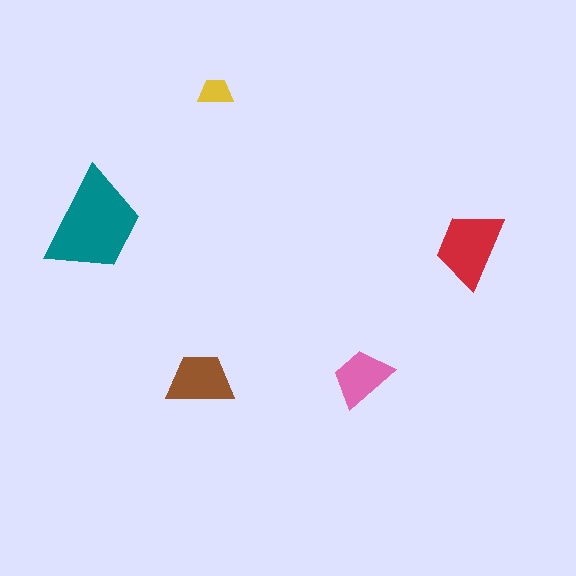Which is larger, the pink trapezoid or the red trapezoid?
The red one.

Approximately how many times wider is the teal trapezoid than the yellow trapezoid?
About 3 times wider.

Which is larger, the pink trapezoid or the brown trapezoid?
The brown one.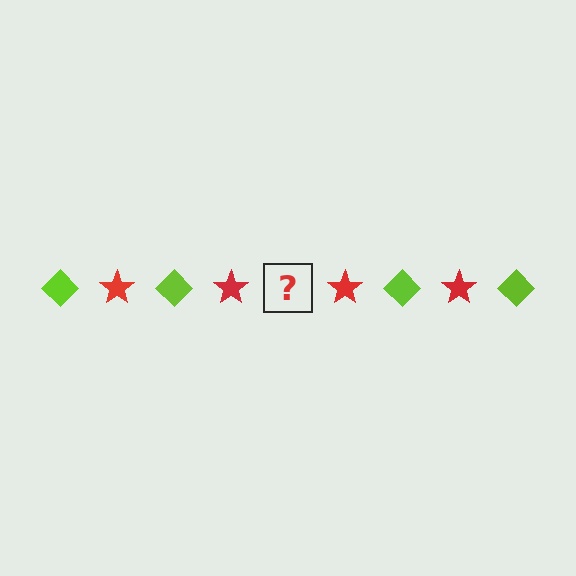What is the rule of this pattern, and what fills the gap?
The rule is that the pattern alternates between lime diamond and red star. The gap should be filled with a lime diamond.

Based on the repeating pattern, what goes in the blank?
The blank should be a lime diamond.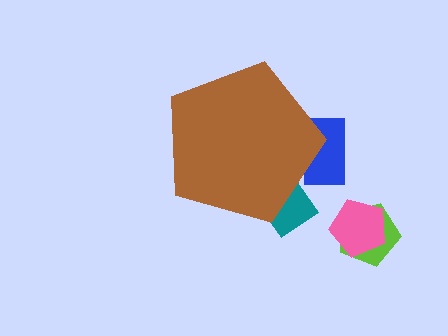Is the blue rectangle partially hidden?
Yes, the blue rectangle is partially hidden behind the brown pentagon.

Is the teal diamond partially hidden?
Yes, the teal diamond is partially hidden behind the brown pentagon.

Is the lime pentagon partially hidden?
No, the lime pentagon is fully visible.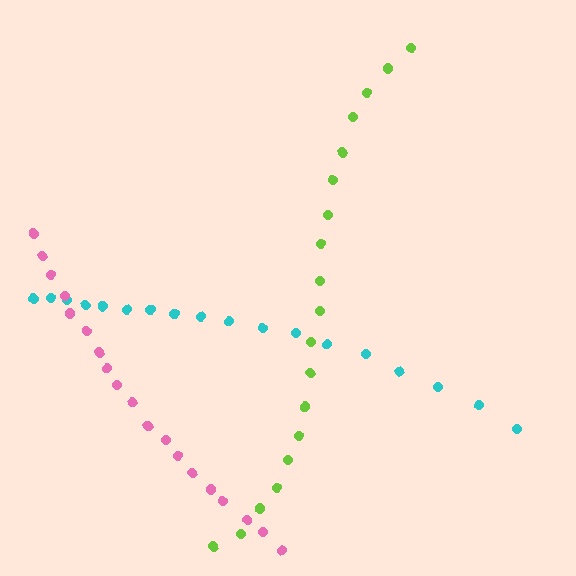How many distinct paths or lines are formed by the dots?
There are 3 distinct paths.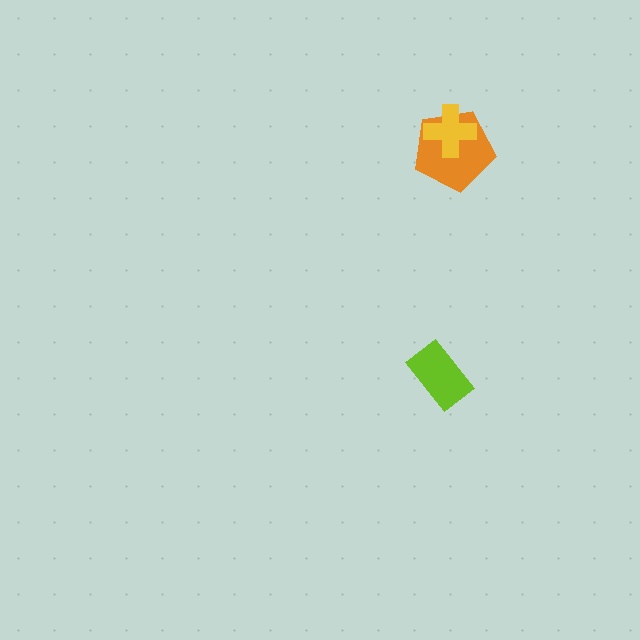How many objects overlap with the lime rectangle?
0 objects overlap with the lime rectangle.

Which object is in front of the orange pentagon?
The yellow cross is in front of the orange pentagon.